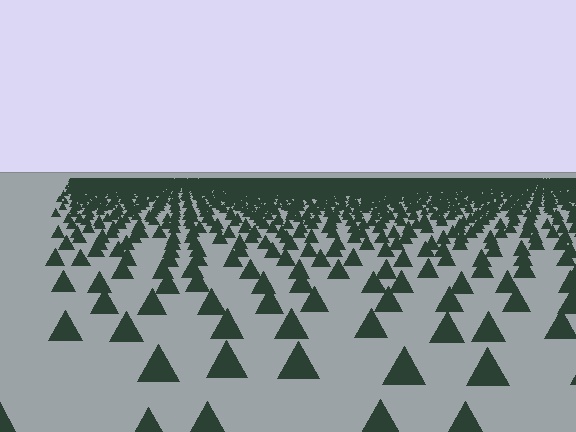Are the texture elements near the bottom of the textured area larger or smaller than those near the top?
Larger. Near the bottom, elements are closer to the viewer and appear at a bigger on-screen size.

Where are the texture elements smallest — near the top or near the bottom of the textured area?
Near the top.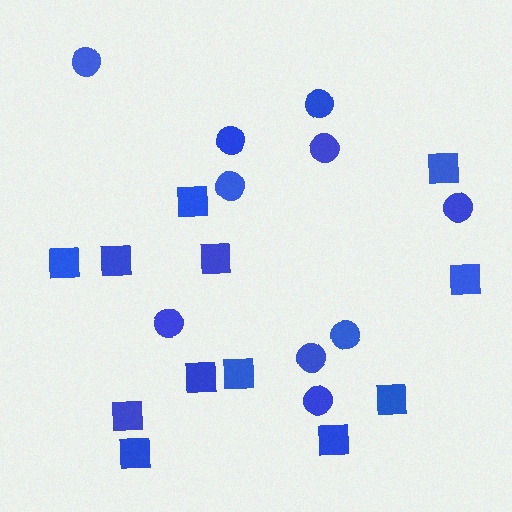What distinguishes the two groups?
There are 2 groups: one group of circles (10) and one group of squares (12).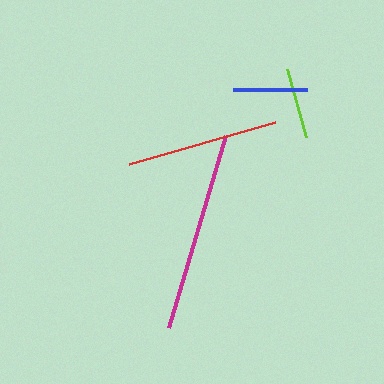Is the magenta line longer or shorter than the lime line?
The magenta line is longer than the lime line.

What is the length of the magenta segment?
The magenta segment is approximately 200 pixels long.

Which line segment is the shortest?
The lime line is the shortest at approximately 70 pixels.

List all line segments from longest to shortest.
From longest to shortest: magenta, red, blue, lime.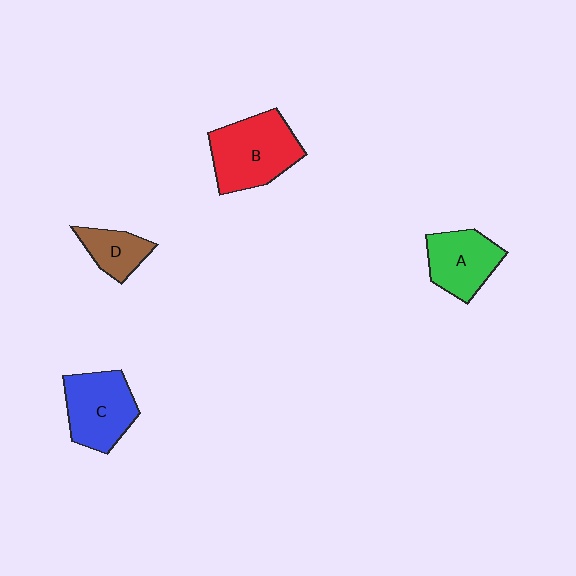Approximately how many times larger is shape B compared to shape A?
Approximately 1.4 times.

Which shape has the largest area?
Shape B (red).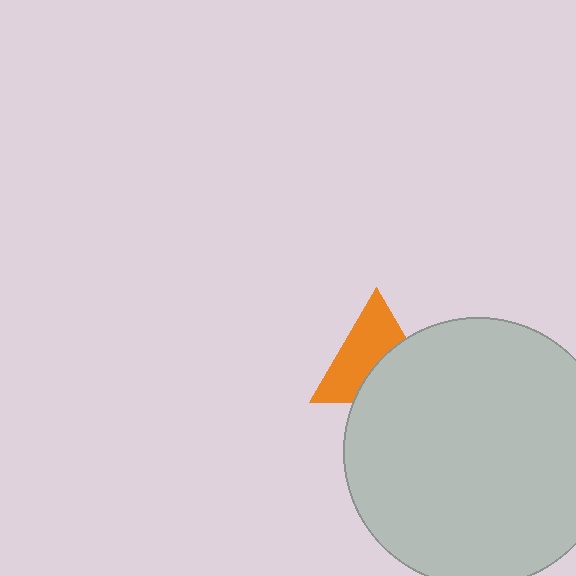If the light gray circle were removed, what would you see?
You would see the complete orange triangle.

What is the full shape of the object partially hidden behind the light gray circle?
The partially hidden object is an orange triangle.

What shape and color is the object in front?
The object in front is a light gray circle.